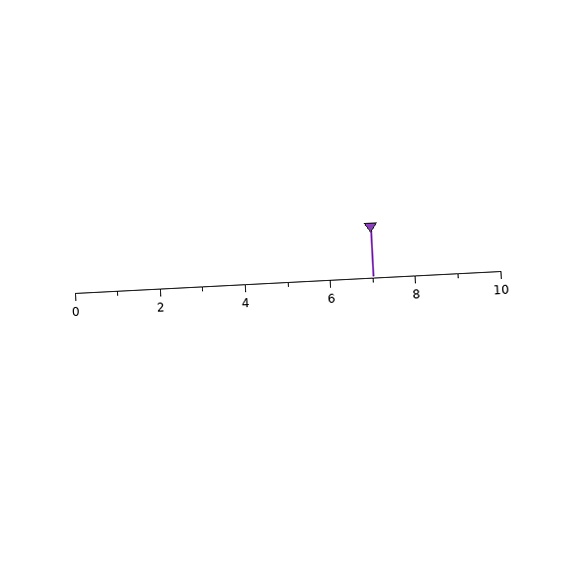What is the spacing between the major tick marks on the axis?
The major ticks are spaced 2 apart.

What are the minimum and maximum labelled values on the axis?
The axis runs from 0 to 10.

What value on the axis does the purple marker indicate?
The marker indicates approximately 7.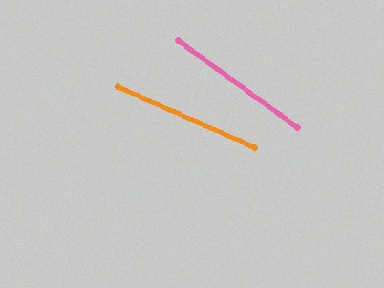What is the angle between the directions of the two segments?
Approximately 12 degrees.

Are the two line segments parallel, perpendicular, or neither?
Neither parallel nor perpendicular — they differ by about 12°.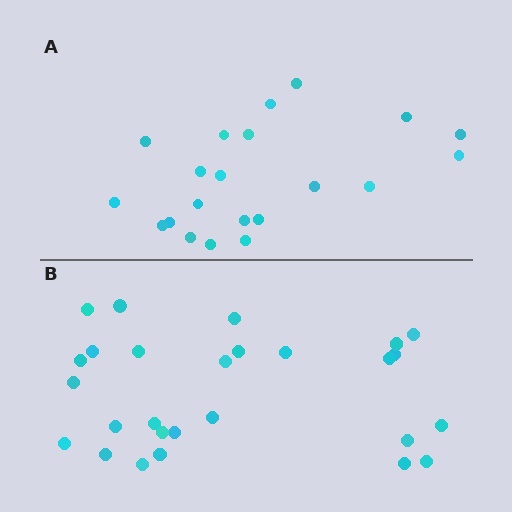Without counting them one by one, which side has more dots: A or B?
Region B (the bottom region) has more dots.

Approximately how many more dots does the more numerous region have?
Region B has about 6 more dots than region A.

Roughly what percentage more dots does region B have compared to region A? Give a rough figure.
About 30% more.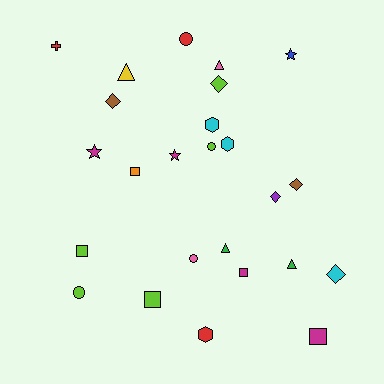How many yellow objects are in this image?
There is 1 yellow object.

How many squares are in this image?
There are 5 squares.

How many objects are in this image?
There are 25 objects.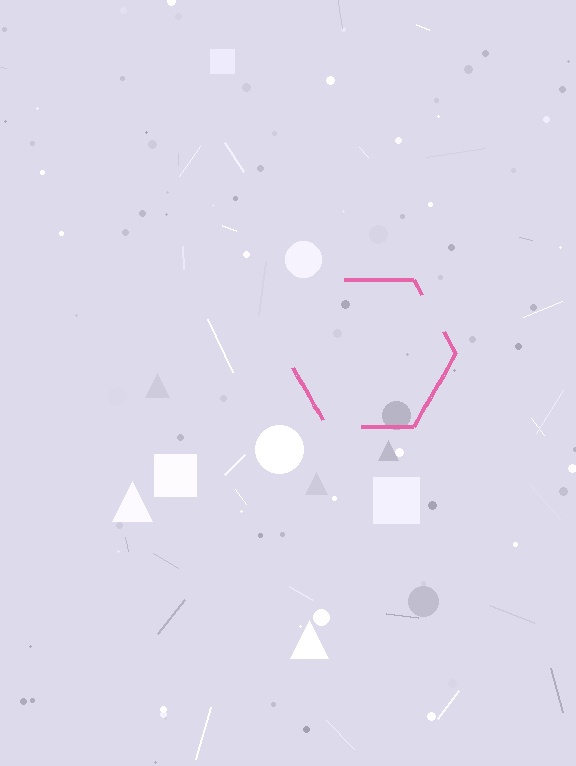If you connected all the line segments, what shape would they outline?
They would outline a hexagon.